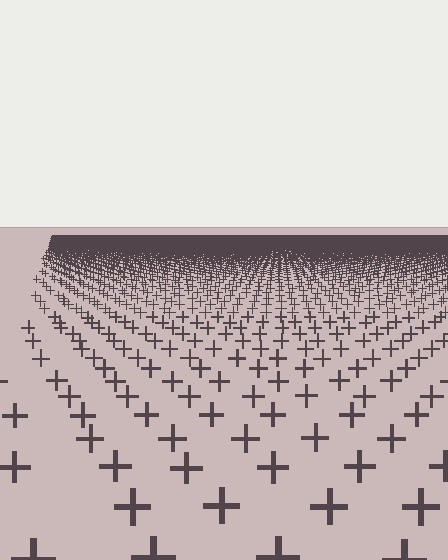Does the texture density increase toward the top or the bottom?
Density increases toward the top.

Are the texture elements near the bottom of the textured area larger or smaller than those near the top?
Larger. Near the bottom, elements are closer to the viewer and appear at a bigger on-screen size.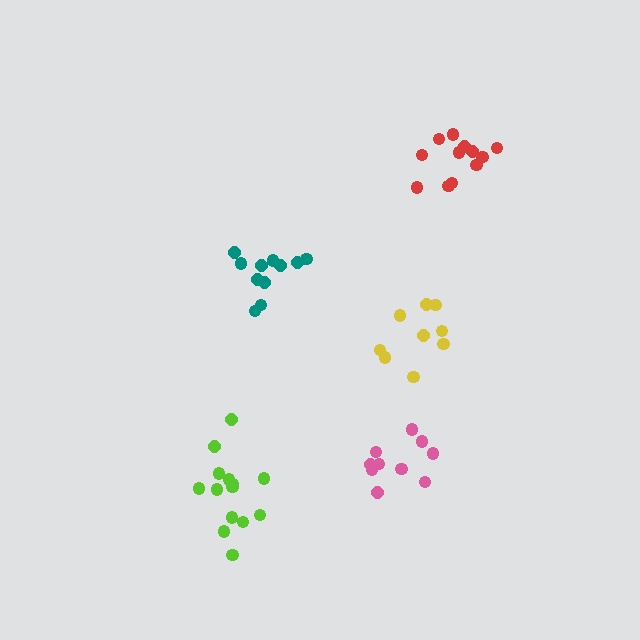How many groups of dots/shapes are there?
There are 5 groups.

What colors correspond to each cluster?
The clusters are colored: yellow, teal, lime, pink, red.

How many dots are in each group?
Group 1: 9 dots, Group 2: 11 dots, Group 3: 14 dots, Group 4: 10 dots, Group 5: 12 dots (56 total).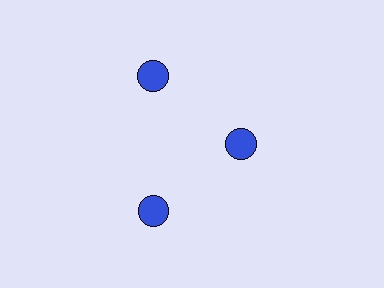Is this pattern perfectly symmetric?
No. The 3 blue circles are arranged in a ring, but one element near the 3 o'clock position is pulled inward toward the center, breaking the 3-fold rotational symmetry.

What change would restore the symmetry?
The symmetry would be restored by moving it outward, back onto the ring so that all 3 circles sit at equal angles and equal distance from the center.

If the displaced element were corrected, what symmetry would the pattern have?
It would have 3-fold rotational symmetry — the pattern would map onto itself every 120 degrees.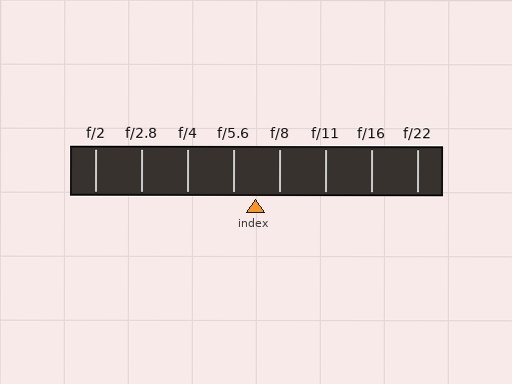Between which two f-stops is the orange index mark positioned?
The index mark is between f/5.6 and f/8.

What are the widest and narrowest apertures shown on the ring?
The widest aperture shown is f/2 and the narrowest is f/22.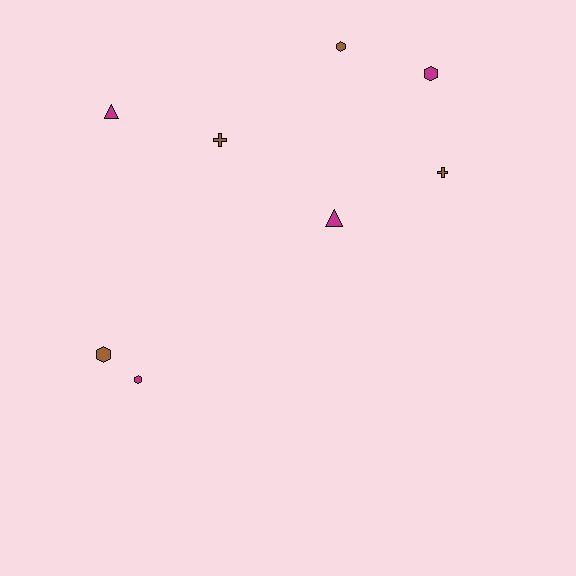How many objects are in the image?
There are 8 objects.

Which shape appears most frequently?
Hexagon, with 4 objects.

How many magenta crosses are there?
There are no magenta crosses.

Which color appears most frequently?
Brown, with 4 objects.